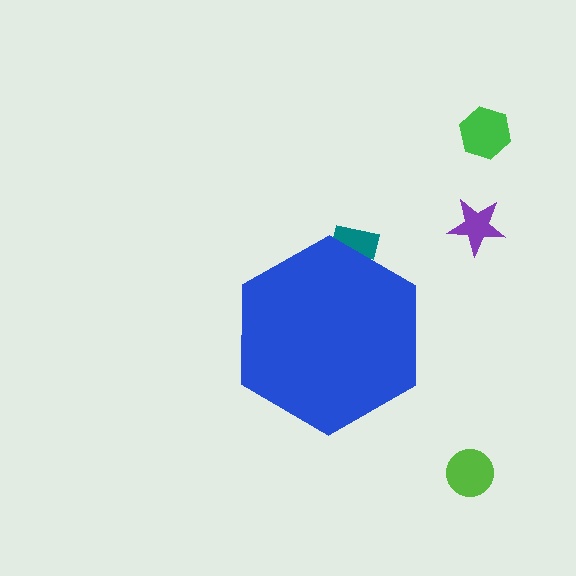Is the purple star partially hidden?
No, the purple star is fully visible.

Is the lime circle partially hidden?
No, the lime circle is fully visible.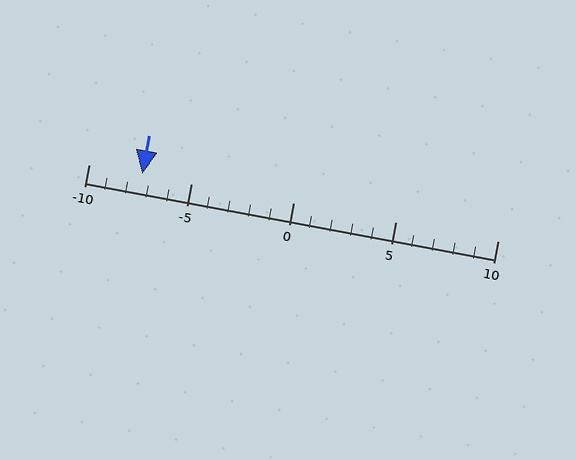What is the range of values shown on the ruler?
The ruler shows values from -10 to 10.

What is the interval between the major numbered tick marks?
The major tick marks are spaced 5 units apart.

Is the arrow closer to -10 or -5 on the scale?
The arrow is closer to -5.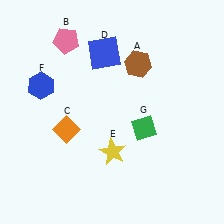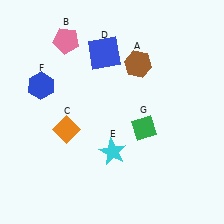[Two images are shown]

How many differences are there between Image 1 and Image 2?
There is 1 difference between the two images.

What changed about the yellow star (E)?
In Image 1, E is yellow. In Image 2, it changed to cyan.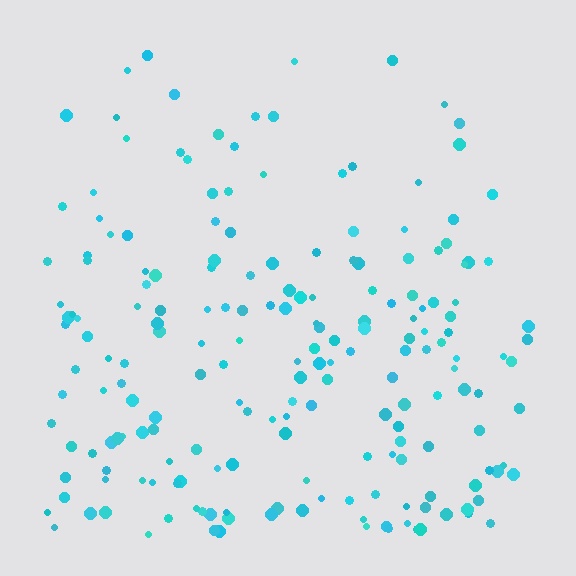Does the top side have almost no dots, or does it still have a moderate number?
Still a moderate number, just noticeably fewer than the bottom.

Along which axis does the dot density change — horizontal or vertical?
Vertical.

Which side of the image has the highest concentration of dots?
The bottom.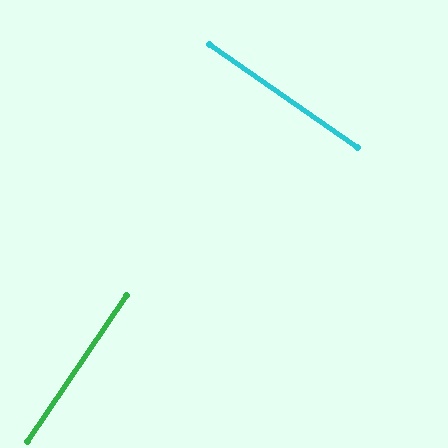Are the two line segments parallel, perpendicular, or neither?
Perpendicular — they meet at approximately 89°.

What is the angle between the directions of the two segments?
Approximately 89 degrees.